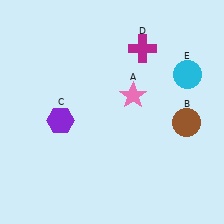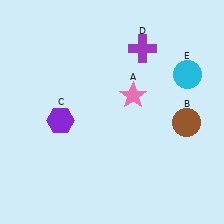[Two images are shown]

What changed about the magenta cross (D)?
In Image 1, D is magenta. In Image 2, it changed to purple.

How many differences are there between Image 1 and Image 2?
There is 1 difference between the two images.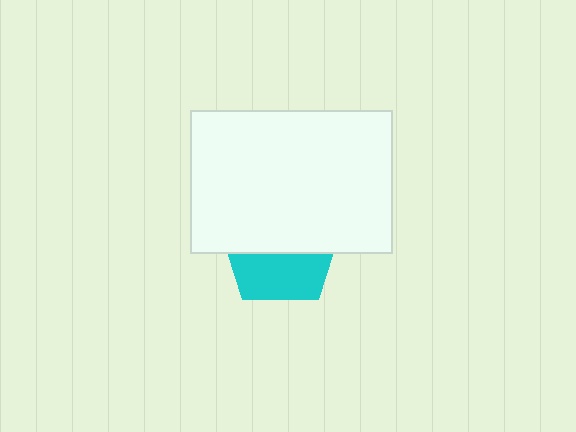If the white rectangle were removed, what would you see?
You would see the complete cyan pentagon.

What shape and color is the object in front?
The object in front is a white rectangle.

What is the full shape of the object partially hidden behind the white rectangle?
The partially hidden object is a cyan pentagon.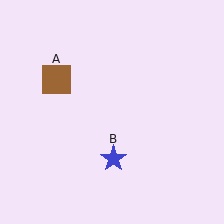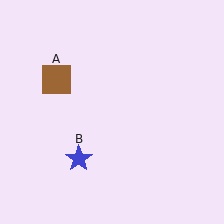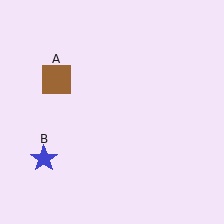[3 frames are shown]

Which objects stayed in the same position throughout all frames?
Brown square (object A) remained stationary.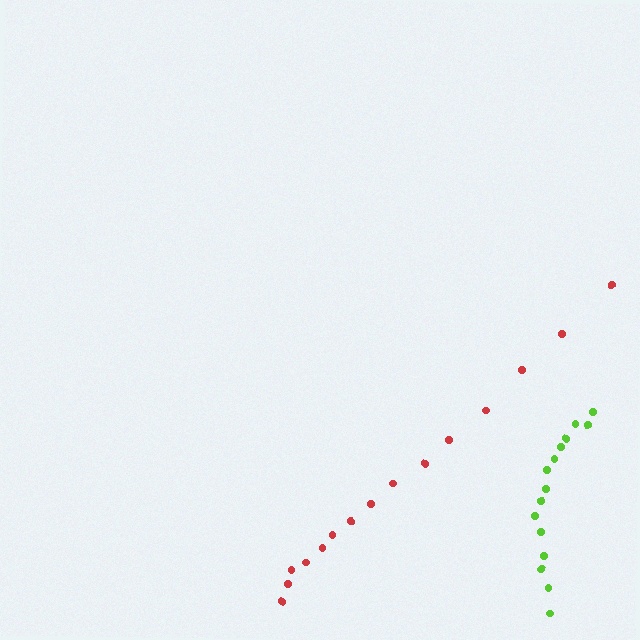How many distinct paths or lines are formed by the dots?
There are 2 distinct paths.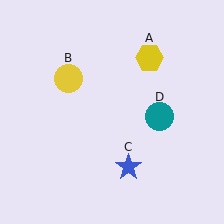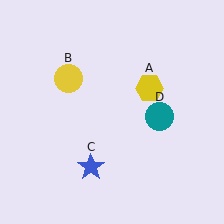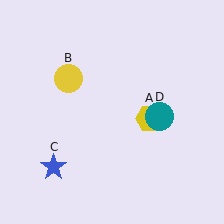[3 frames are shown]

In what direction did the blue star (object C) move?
The blue star (object C) moved left.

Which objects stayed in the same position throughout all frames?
Yellow circle (object B) and teal circle (object D) remained stationary.